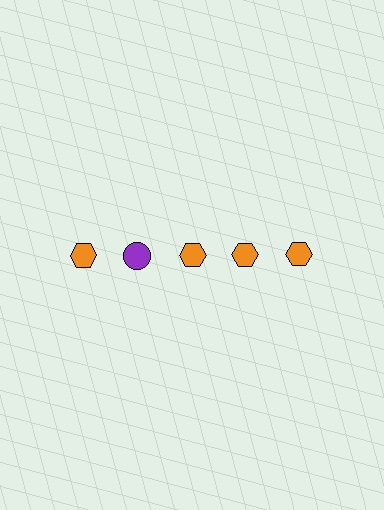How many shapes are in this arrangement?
There are 5 shapes arranged in a grid pattern.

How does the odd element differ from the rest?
It differs in both color (purple instead of orange) and shape (circle instead of hexagon).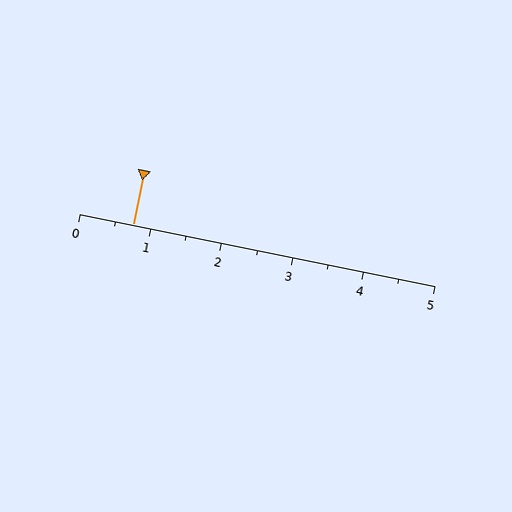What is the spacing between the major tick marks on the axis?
The major ticks are spaced 1 apart.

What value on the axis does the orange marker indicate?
The marker indicates approximately 0.8.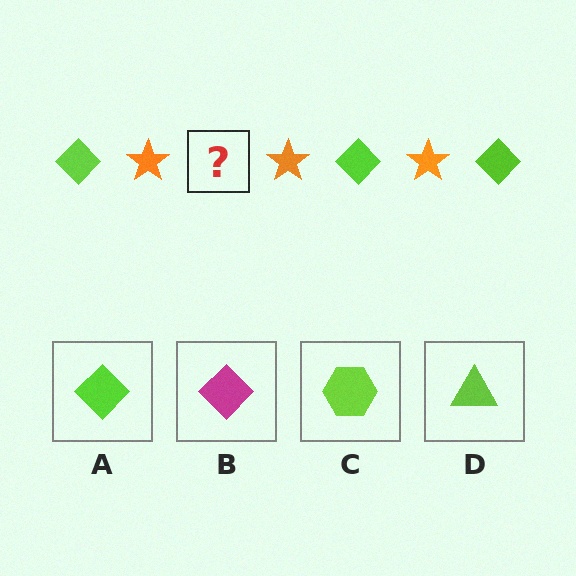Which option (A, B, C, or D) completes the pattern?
A.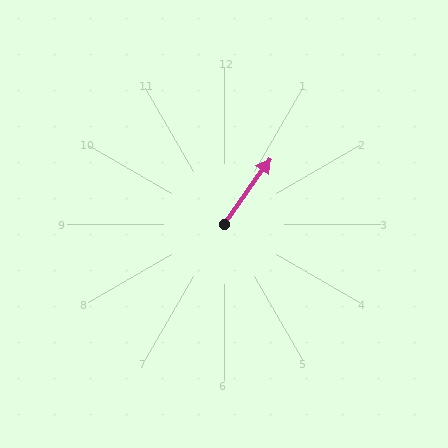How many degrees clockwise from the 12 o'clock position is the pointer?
Approximately 35 degrees.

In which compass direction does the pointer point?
Northeast.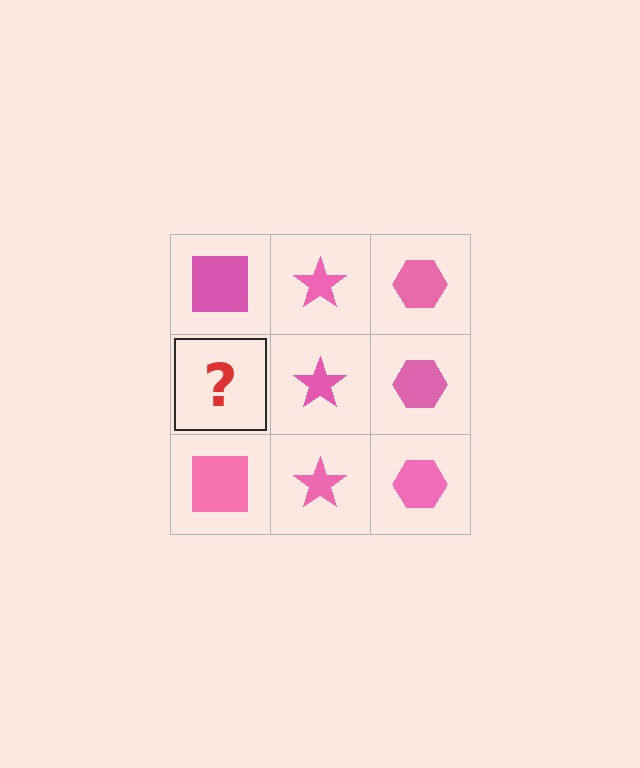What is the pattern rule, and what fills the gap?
The rule is that each column has a consistent shape. The gap should be filled with a pink square.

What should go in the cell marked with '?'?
The missing cell should contain a pink square.